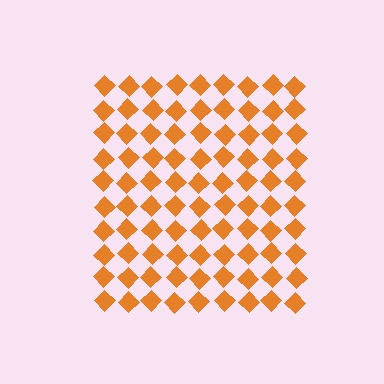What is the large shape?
The large shape is a square.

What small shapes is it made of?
It is made of small diamonds.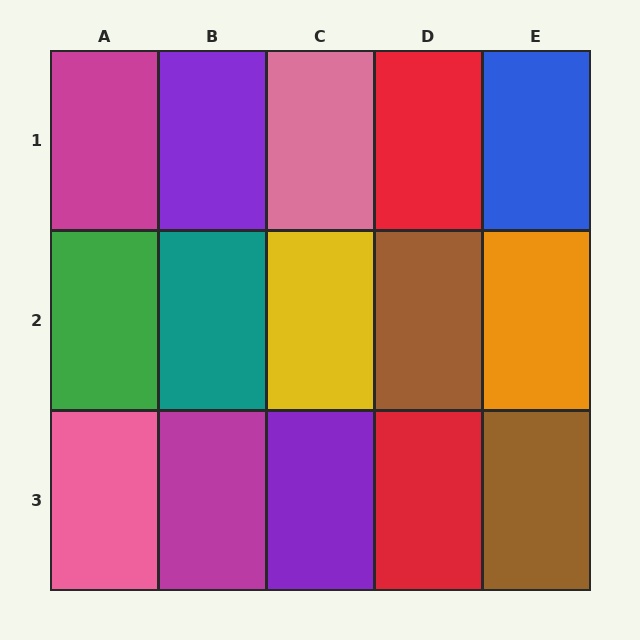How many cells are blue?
1 cell is blue.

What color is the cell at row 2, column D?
Brown.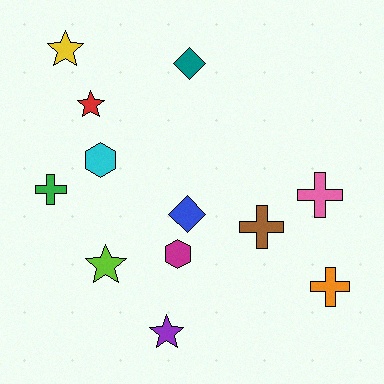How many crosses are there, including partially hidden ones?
There are 4 crosses.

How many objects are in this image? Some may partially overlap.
There are 12 objects.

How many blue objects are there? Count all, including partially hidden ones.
There is 1 blue object.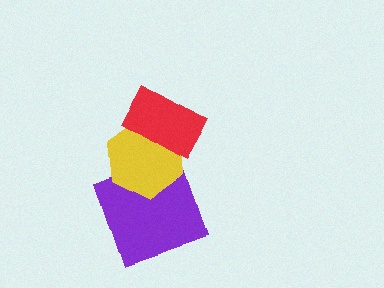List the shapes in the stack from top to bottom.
From top to bottom: the red rectangle, the yellow hexagon, the purple square.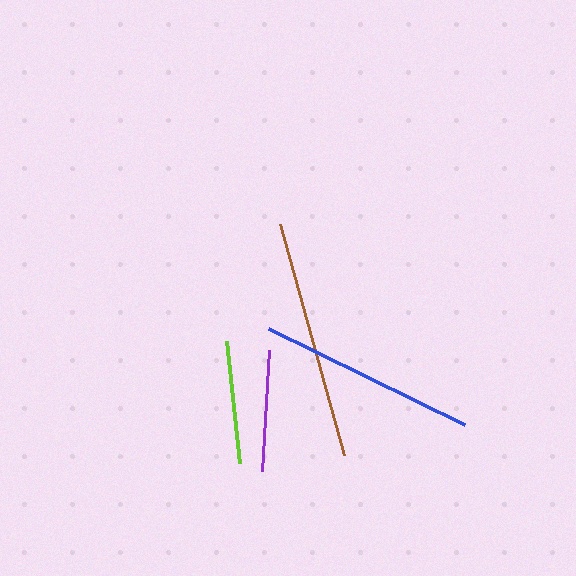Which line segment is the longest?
The brown line is the longest at approximately 240 pixels.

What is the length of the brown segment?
The brown segment is approximately 240 pixels long.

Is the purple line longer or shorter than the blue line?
The blue line is longer than the purple line.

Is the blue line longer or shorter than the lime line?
The blue line is longer than the lime line.